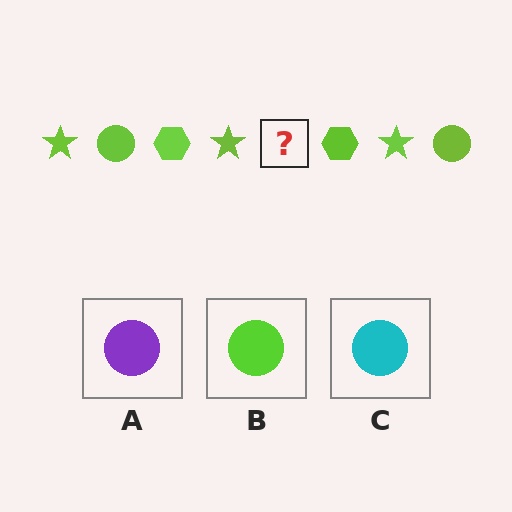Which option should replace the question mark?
Option B.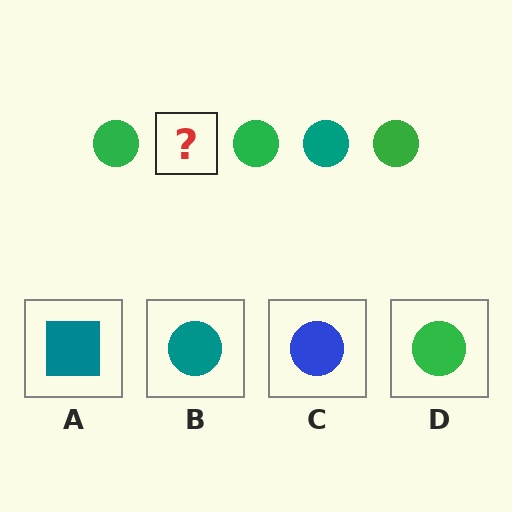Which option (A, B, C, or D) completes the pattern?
B.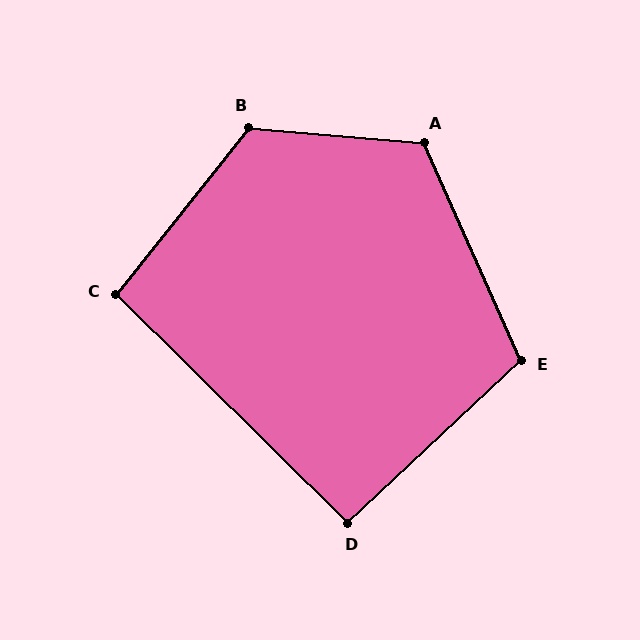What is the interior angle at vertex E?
Approximately 109 degrees (obtuse).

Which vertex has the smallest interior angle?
D, at approximately 92 degrees.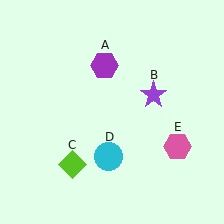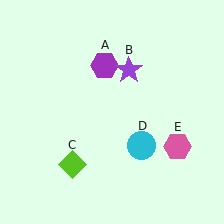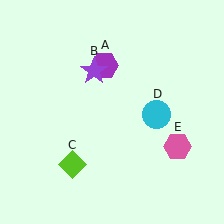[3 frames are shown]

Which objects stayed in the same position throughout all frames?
Purple hexagon (object A) and lime diamond (object C) and pink hexagon (object E) remained stationary.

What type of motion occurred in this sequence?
The purple star (object B), cyan circle (object D) rotated counterclockwise around the center of the scene.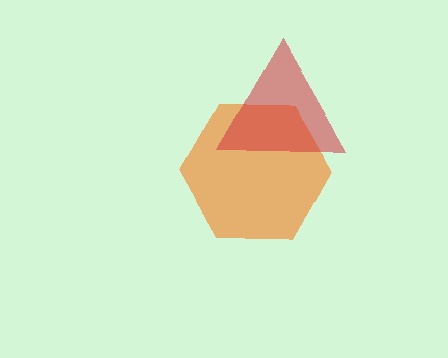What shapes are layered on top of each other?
The layered shapes are: an orange hexagon, a red triangle.